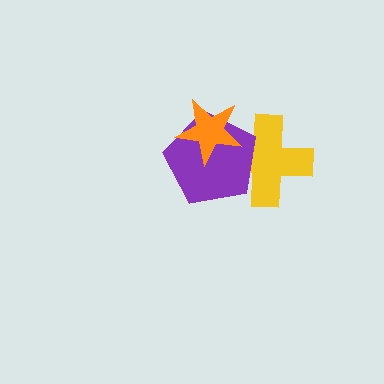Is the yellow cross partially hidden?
Yes, it is partially covered by another shape.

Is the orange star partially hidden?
No, no other shape covers it.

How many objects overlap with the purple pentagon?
2 objects overlap with the purple pentagon.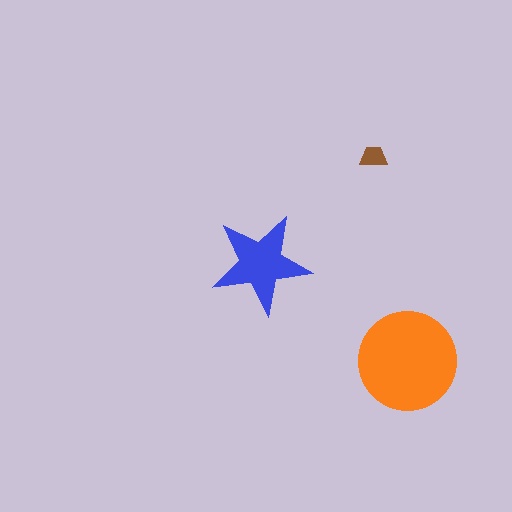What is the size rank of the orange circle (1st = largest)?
1st.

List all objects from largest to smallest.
The orange circle, the blue star, the brown trapezoid.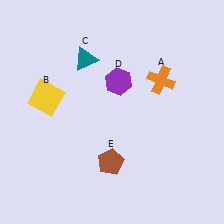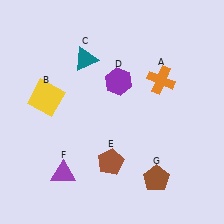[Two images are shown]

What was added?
A purple triangle (F), a brown pentagon (G) were added in Image 2.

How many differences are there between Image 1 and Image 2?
There are 2 differences between the two images.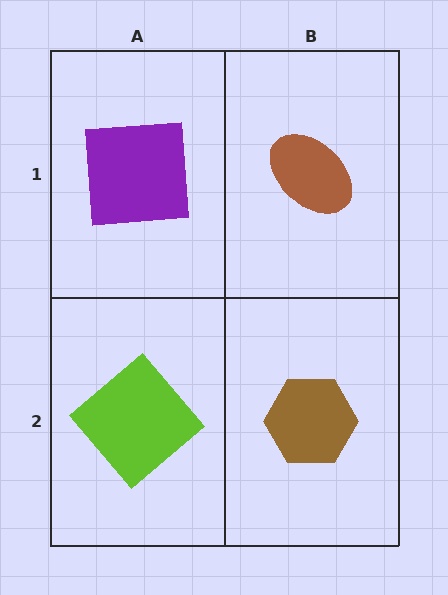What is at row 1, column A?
A purple square.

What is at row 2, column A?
A lime diamond.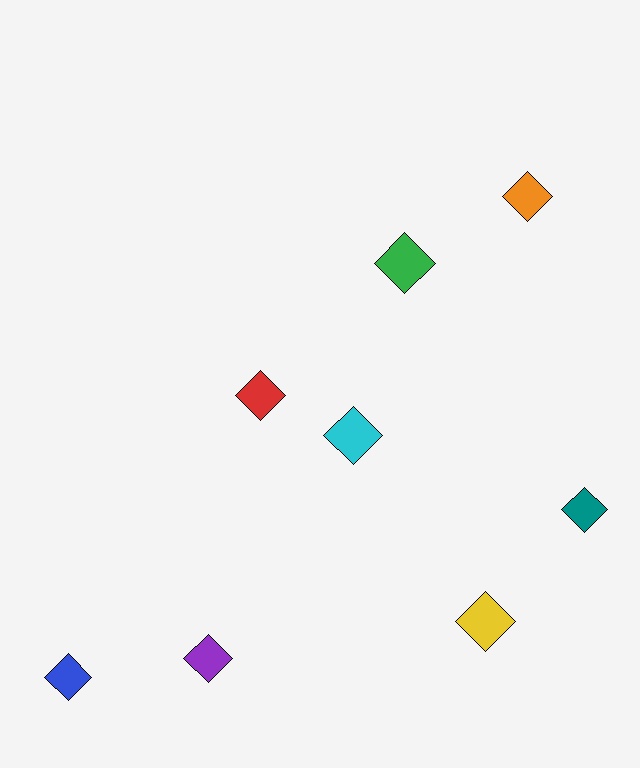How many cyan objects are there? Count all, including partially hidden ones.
There is 1 cyan object.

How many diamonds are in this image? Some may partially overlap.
There are 8 diamonds.